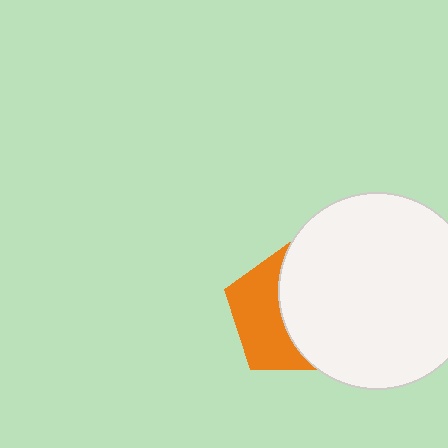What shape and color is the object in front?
The object in front is a white circle.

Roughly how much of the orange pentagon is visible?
A small part of it is visible (roughly 45%).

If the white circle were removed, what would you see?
You would see the complete orange pentagon.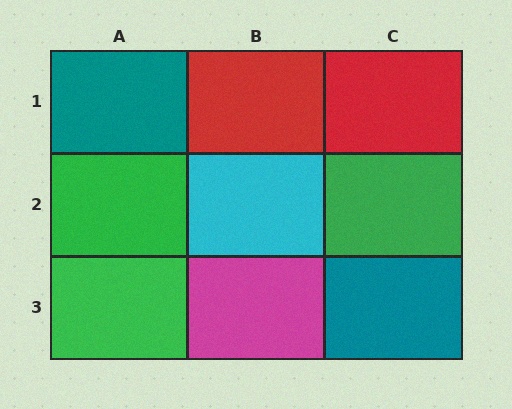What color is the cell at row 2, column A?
Green.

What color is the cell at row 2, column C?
Green.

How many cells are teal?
2 cells are teal.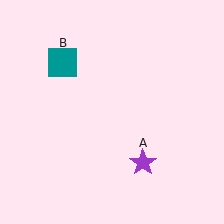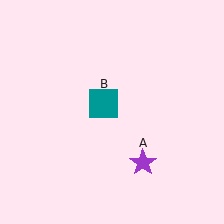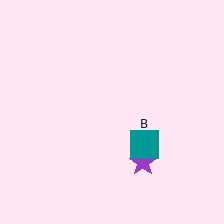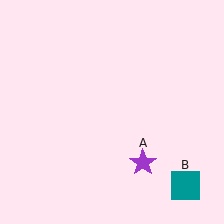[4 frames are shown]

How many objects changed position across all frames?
1 object changed position: teal square (object B).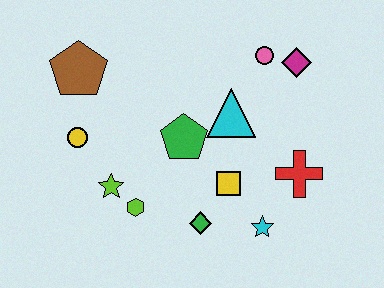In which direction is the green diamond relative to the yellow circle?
The green diamond is to the right of the yellow circle.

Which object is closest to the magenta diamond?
The pink circle is closest to the magenta diamond.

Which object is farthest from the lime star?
The magenta diamond is farthest from the lime star.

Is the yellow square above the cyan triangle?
No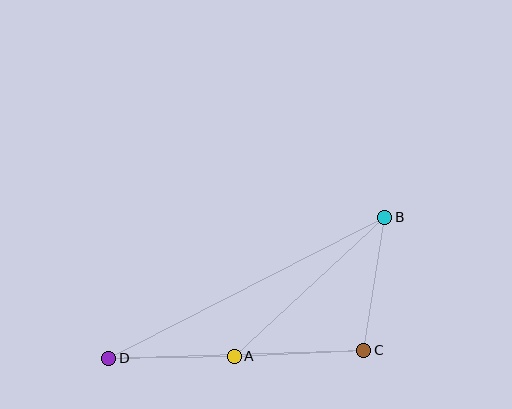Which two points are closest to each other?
Points A and D are closest to each other.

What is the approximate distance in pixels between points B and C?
The distance between B and C is approximately 135 pixels.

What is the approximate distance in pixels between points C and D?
The distance between C and D is approximately 255 pixels.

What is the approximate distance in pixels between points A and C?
The distance between A and C is approximately 130 pixels.